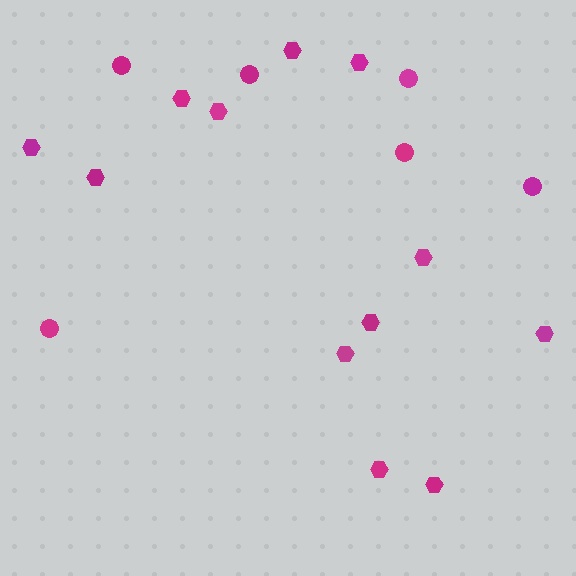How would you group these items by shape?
There are 2 groups: one group of circles (6) and one group of hexagons (12).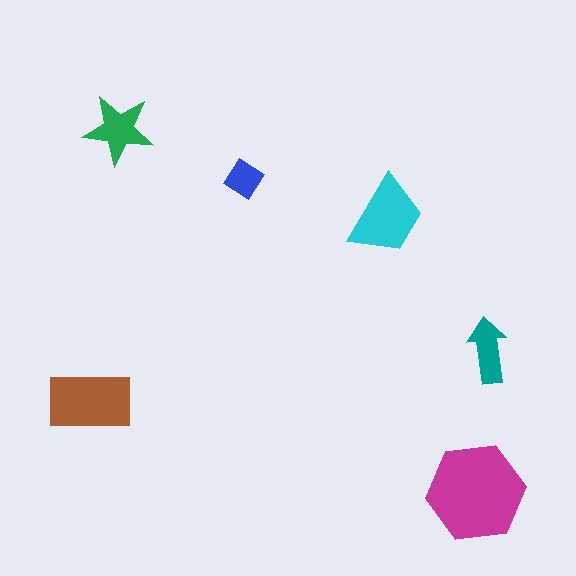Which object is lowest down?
The magenta hexagon is bottommost.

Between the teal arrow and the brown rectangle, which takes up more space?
The brown rectangle.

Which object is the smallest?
The blue diamond.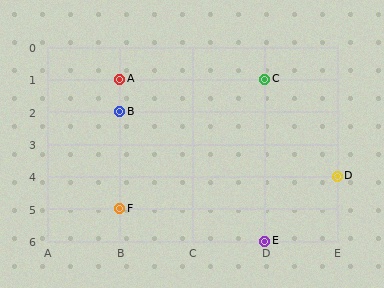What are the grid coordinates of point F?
Point F is at grid coordinates (B, 5).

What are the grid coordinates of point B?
Point B is at grid coordinates (B, 2).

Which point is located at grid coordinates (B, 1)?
Point A is at (B, 1).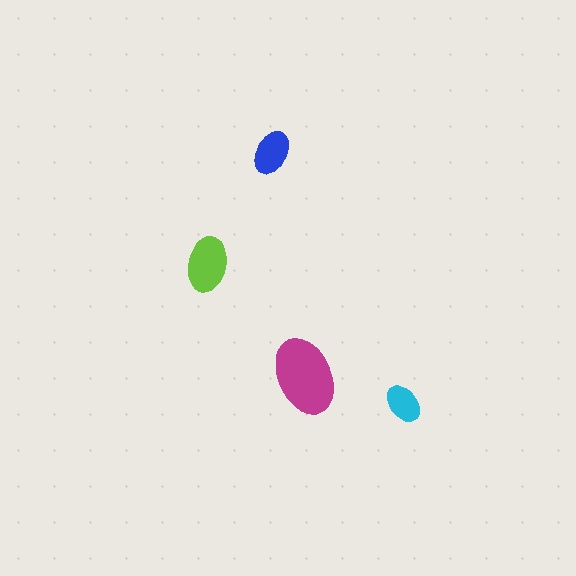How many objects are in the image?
There are 4 objects in the image.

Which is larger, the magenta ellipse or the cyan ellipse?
The magenta one.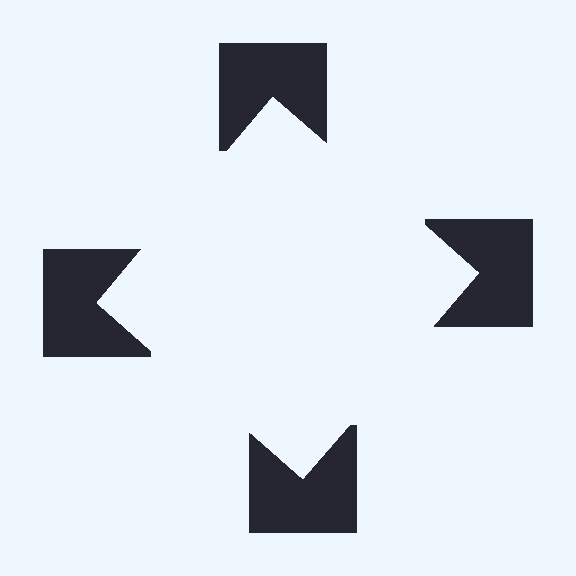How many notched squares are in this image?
There are 4 — one at each vertex of the illusory square.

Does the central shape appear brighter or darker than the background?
It typically appears slightly brighter than the background, even though no actual brightness change is drawn.